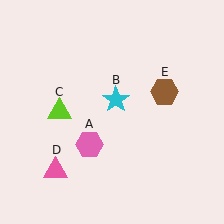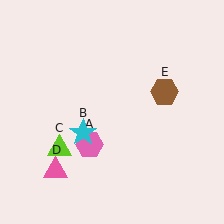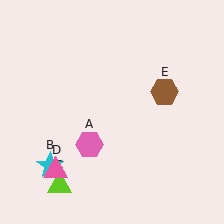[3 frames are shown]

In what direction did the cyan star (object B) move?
The cyan star (object B) moved down and to the left.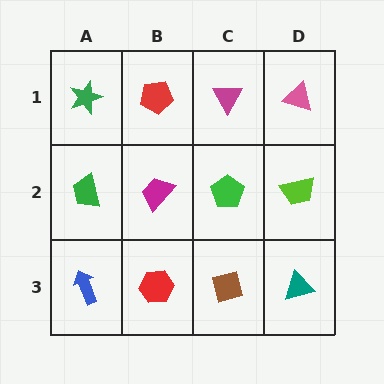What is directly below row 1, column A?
A green trapezoid.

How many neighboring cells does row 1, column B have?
3.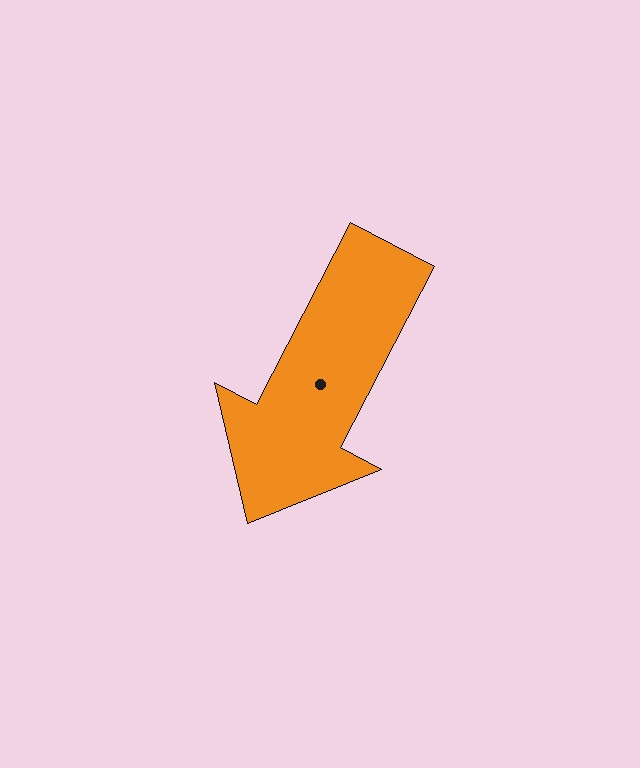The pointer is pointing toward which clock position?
Roughly 7 o'clock.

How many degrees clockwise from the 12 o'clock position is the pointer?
Approximately 208 degrees.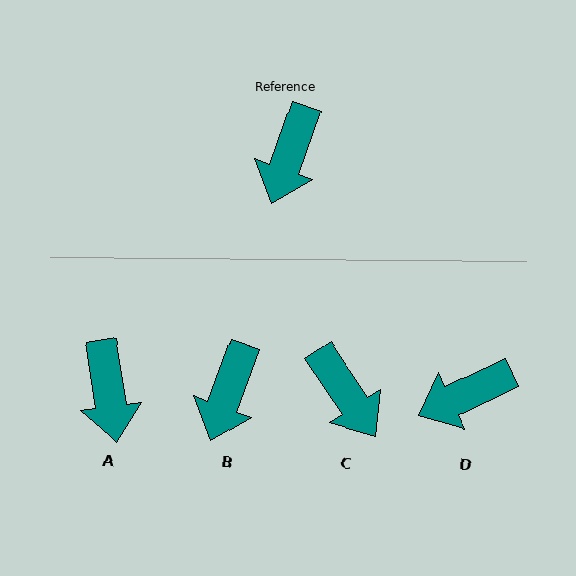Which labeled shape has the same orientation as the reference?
B.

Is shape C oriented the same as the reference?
No, it is off by about 54 degrees.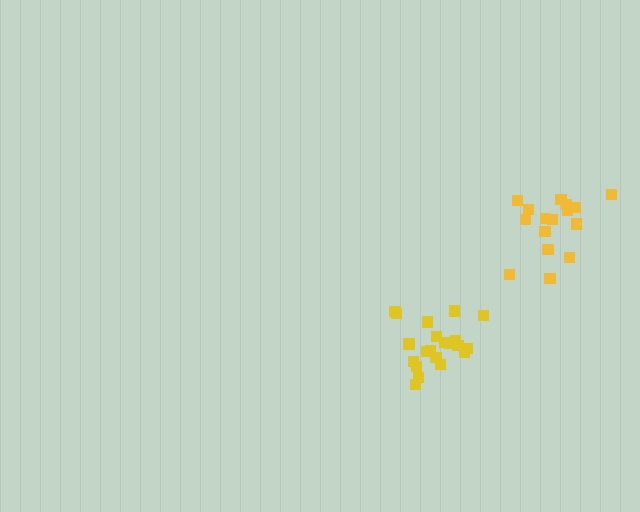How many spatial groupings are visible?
There are 2 spatial groupings.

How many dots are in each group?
Group 1: 16 dots, Group 2: 21 dots (37 total).